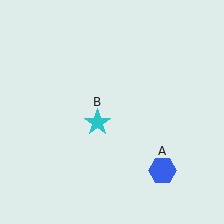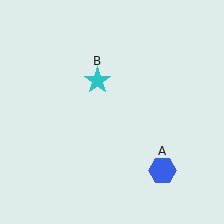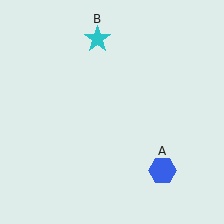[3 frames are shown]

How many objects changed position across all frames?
1 object changed position: cyan star (object B).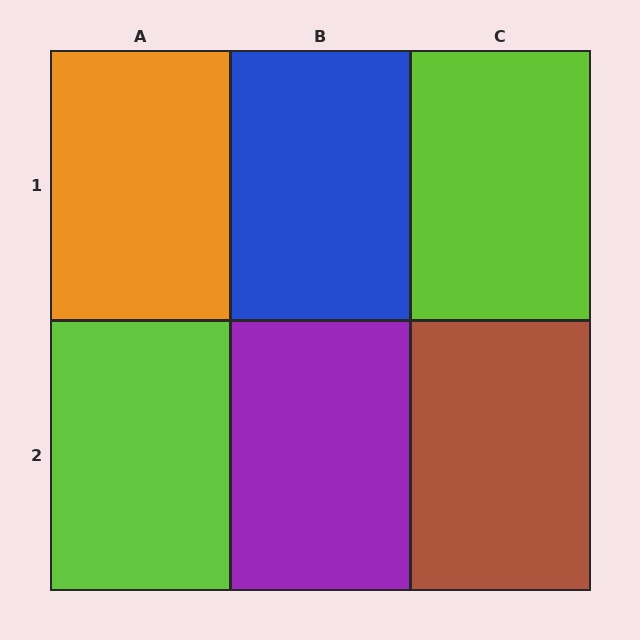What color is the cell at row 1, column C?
Lime.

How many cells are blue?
1 cell is blue.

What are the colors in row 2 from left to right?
Lime, purple, brown.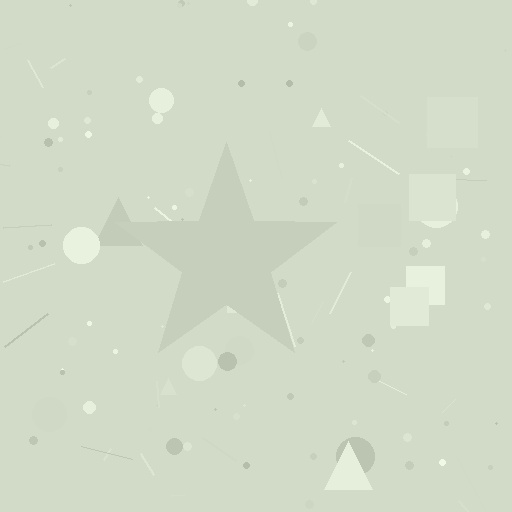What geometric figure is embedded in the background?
A star is embedded in the background.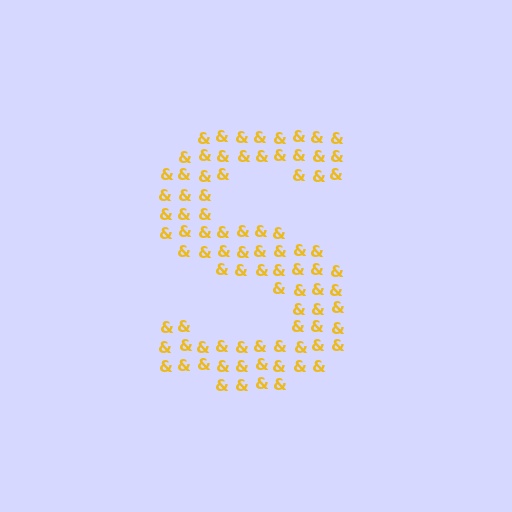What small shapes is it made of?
It is made of small ampersands.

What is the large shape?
The large shape is the letter S.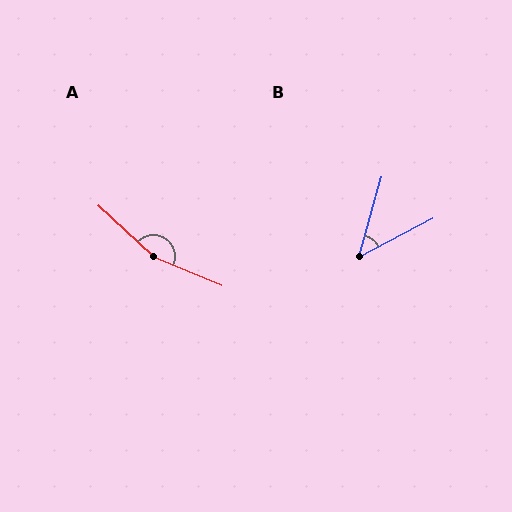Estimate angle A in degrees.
Approximately 160 degrees.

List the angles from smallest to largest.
B (47°), A (160°).